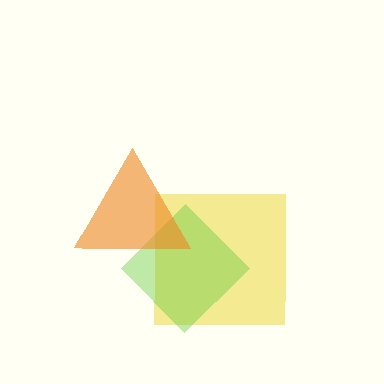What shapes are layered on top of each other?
The layered shapes are: a yellow square, a lime diamond, an orange triangle.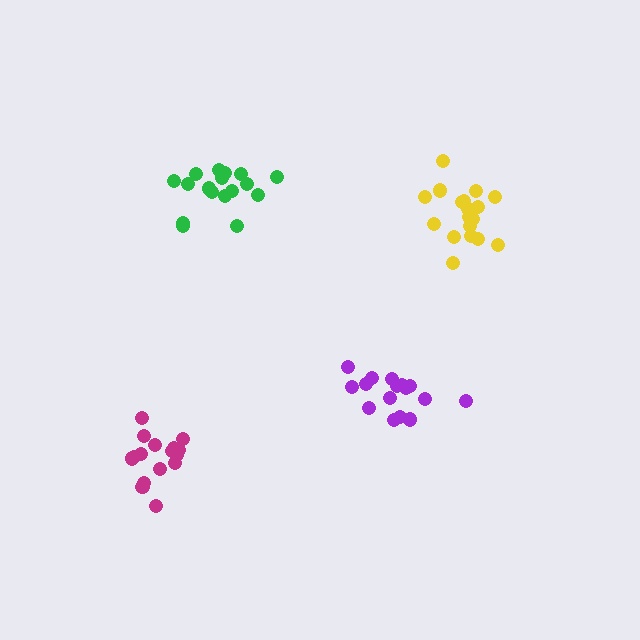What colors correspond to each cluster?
The clusters are colored: yellow, green, magenta, purple.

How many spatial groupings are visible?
There are 4 spatial groupings.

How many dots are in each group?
Group 1: 18 dots, Group 2: 17 dots, Group 3: 16 dots, Group 4: 16 dots (67 total).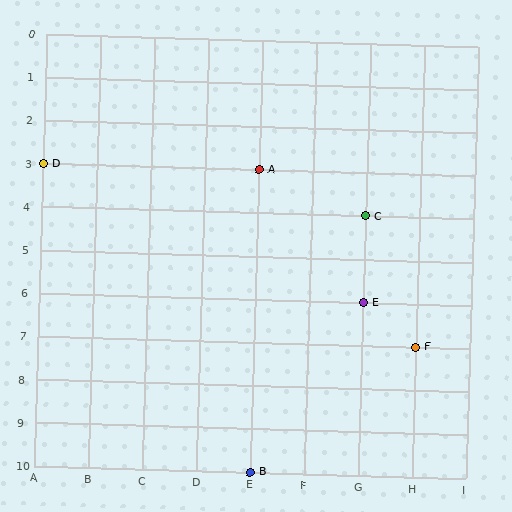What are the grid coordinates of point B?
Point B is at grid coordinates (E, 10).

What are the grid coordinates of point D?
Point D is at grid coordinates (A, 3).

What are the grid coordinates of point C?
Point C is at grid coordinates (G, 4).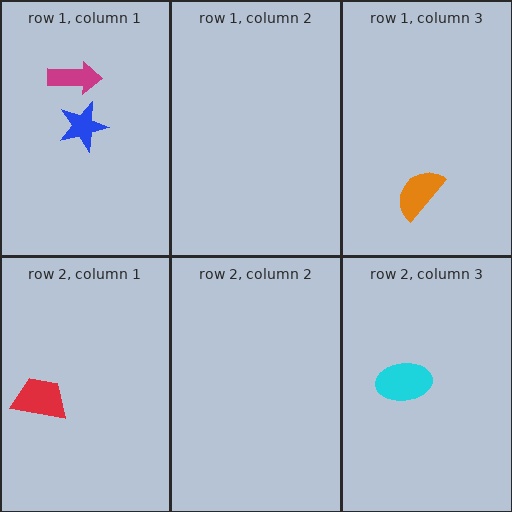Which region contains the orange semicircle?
The row 1, column 3 region.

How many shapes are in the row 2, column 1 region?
1.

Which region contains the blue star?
The row 1, column 1 region.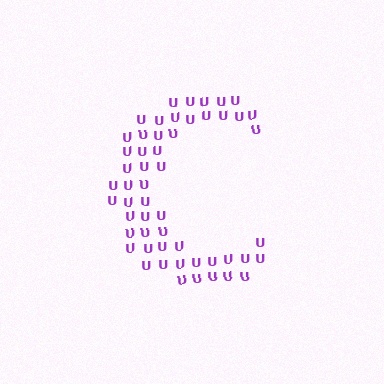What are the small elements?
The small elements are letter U's.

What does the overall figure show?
The overall figure shows the letter C.